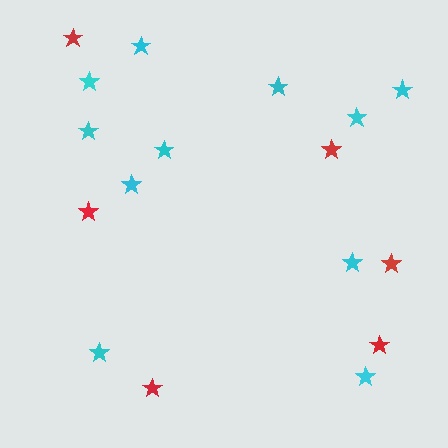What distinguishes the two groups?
There are 2 groups: one group of red stars (6) and one group of cyan stars (11).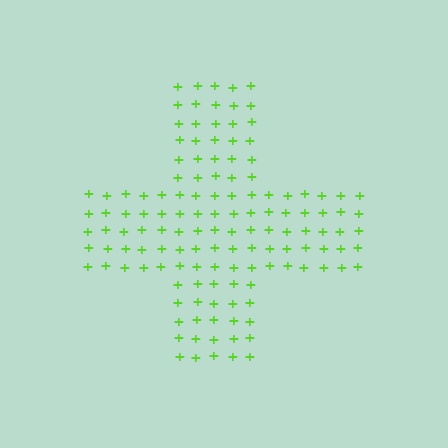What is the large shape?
The large shape is a cross.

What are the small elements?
The small elements are plus signs.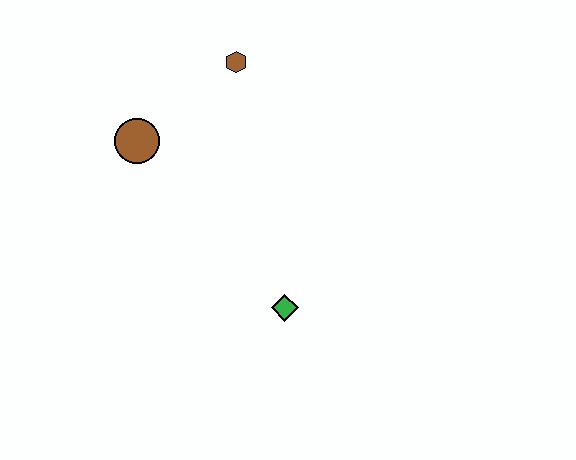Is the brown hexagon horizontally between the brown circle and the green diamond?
Yes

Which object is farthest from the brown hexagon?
The green diamond is farthest from the brown hexagon.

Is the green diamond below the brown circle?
Yes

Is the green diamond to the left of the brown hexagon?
No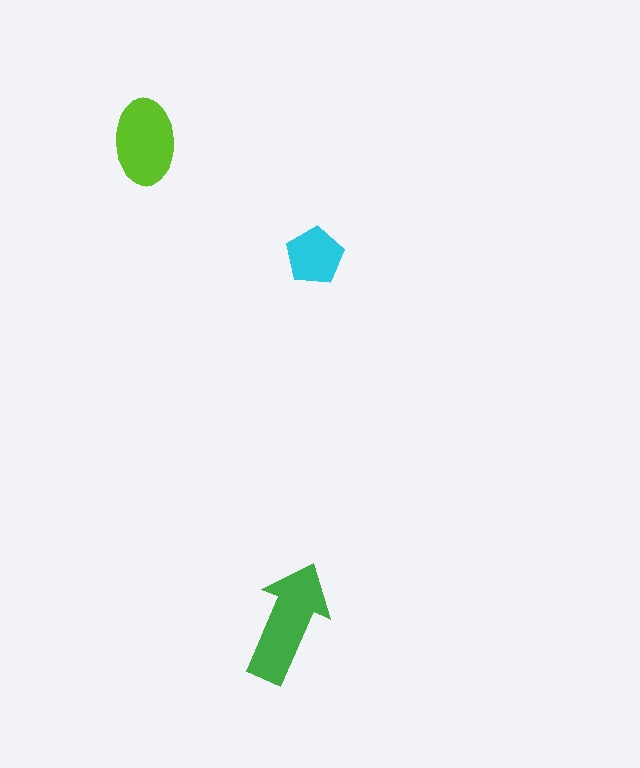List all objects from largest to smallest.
The green arrow, the lime ellipse, the cyan pentagon.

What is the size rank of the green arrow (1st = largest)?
1st.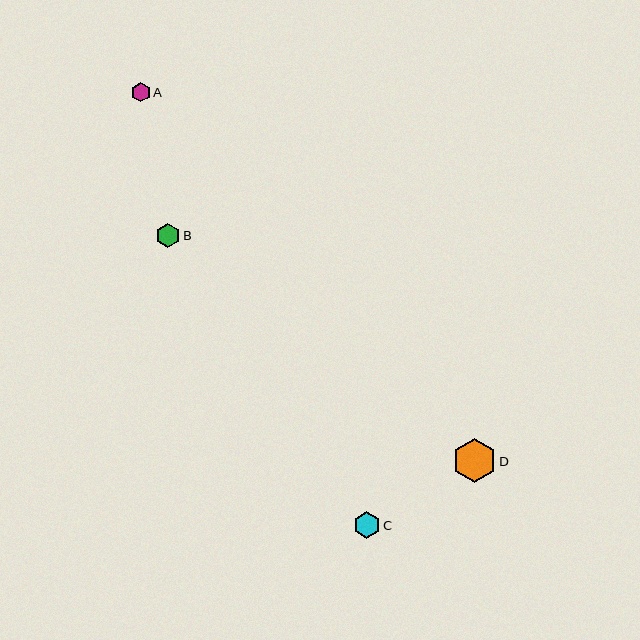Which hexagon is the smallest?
Hexagon A is the smallest with a size of approximately 19 pixels.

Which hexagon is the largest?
Hexagon D is the largest with a size of approximately 44 pixels.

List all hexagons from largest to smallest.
From largest to smallest: D, C, B, A.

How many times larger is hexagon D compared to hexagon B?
Hexagon D is approximately 1.9 times the size of hexagon B.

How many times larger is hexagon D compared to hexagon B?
Hexagon D is approximately 1.9 times the size of hexagon B.